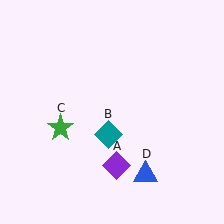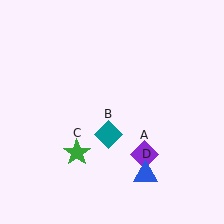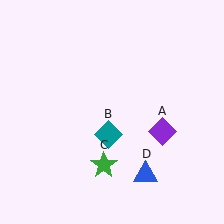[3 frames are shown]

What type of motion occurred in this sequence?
The purple diamond (object A), green star (object C) rotated counterclockwise around the center of the scene.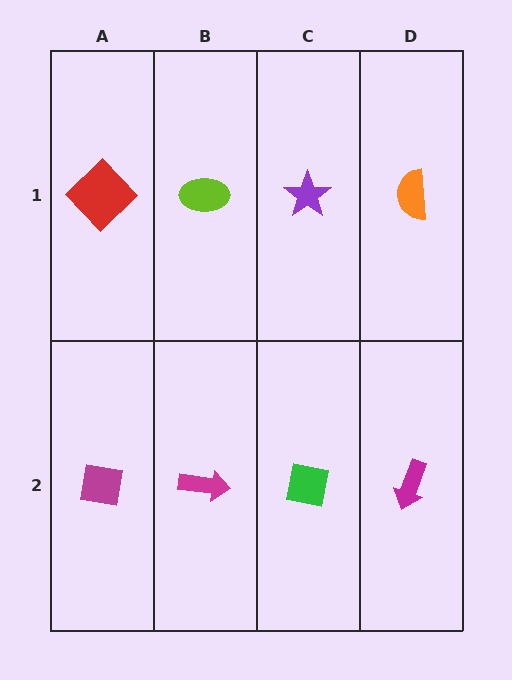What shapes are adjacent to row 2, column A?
A red diamond (row 1, column A), a magenta arrow (row 2, column B).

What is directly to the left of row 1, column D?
A purple star.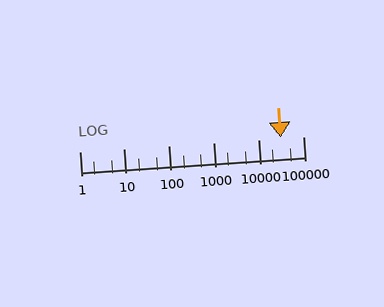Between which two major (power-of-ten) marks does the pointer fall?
The pointer is between 10000 and 100000.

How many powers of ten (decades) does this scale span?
The scale spans 5 decades, from 1 to 100000.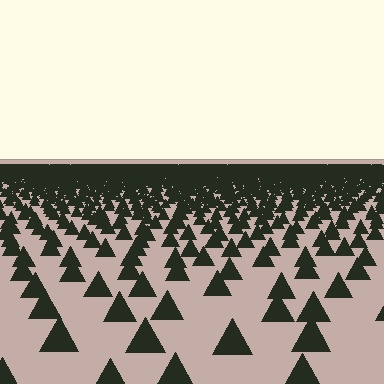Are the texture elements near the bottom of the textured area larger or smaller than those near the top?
Larger. Near the bottom, elements are closer to the viewer and appear at a bigger on-screen size.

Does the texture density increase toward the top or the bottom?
Density increases toward the top.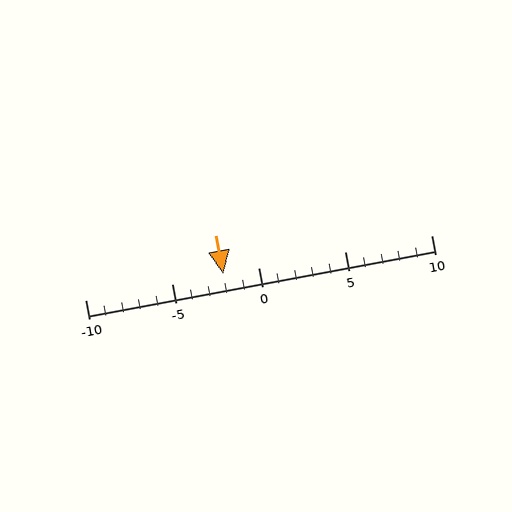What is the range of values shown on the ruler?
The ruler shows values from -10 to 10.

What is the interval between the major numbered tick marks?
The major tick marks are spaced 5 units apart.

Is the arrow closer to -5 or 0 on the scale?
The arrow is closer to 0.